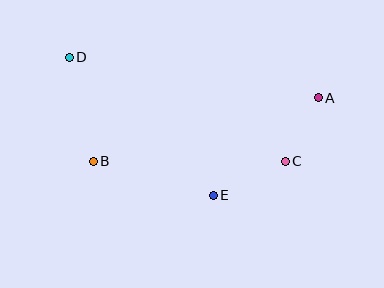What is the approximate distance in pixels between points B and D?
The distance between B and D is approximately 107 pixels.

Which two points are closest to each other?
Points A and C are closest to each other.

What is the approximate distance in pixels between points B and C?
The distance between B and C is approximately 192 pixels.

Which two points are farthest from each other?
Points A and D are farthest from each other.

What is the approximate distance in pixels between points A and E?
The distance between A and E is approximately 144 pixels.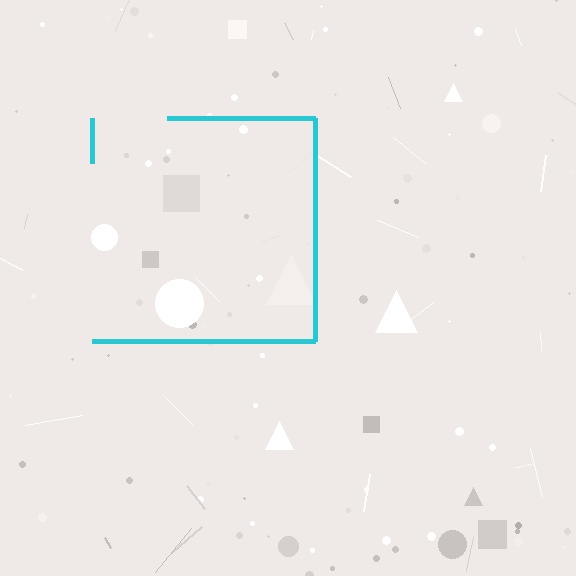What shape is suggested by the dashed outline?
The dashed outline suggests a square.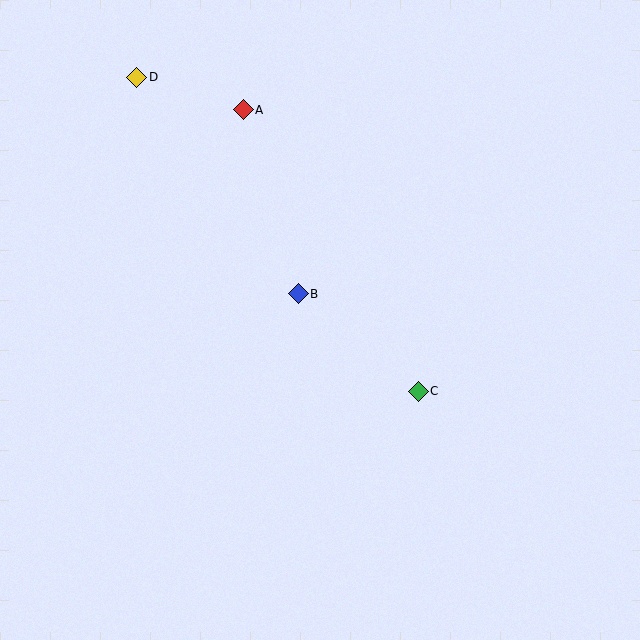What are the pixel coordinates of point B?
Point B is at (298, 294).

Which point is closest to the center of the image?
Point B at (298, 294) is closest to the center.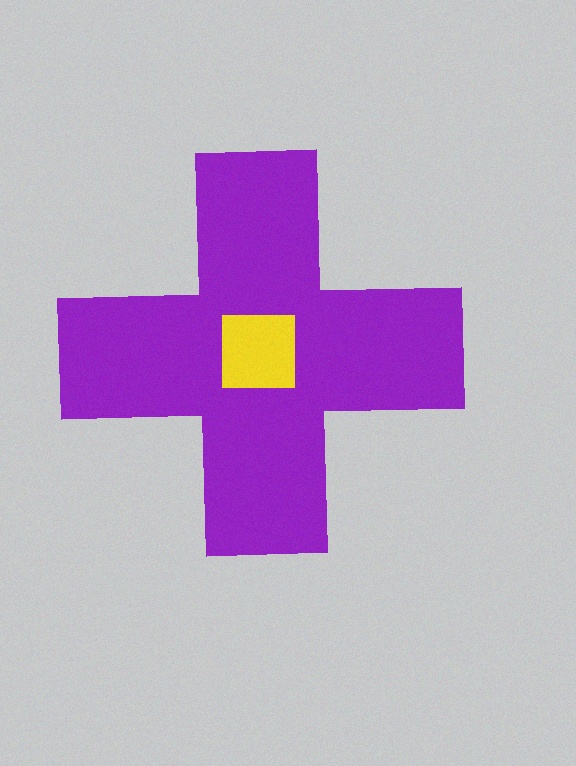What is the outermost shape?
The purple cross.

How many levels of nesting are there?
2.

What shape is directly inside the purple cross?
The yellow square.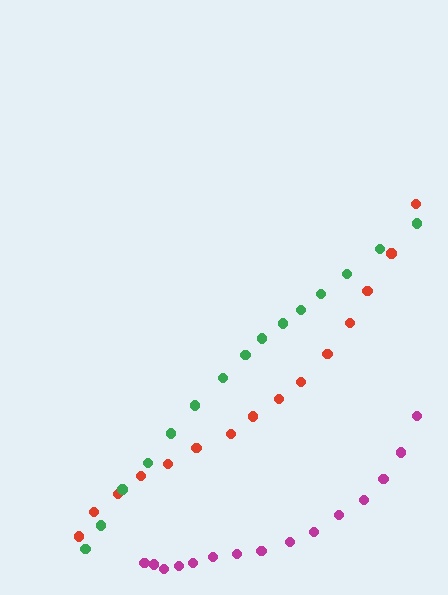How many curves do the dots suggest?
There are 3 distinct paths.